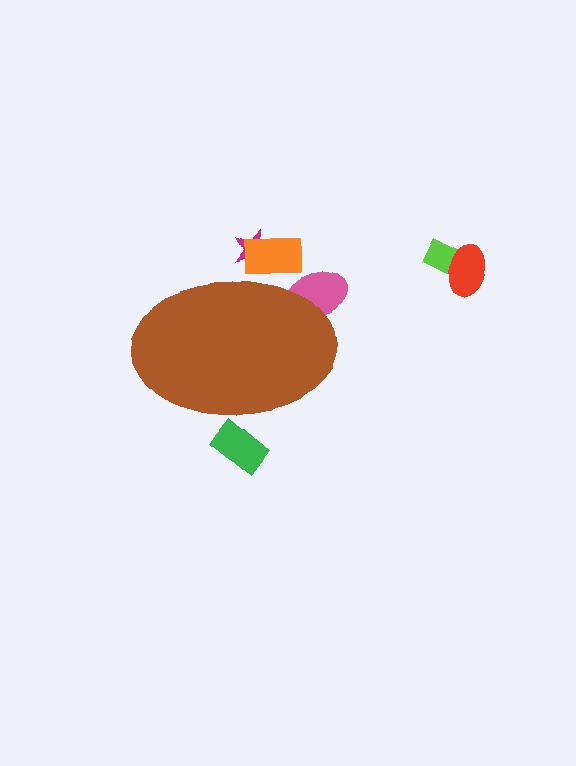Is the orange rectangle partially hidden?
Yes, the orange rectangle is partially hidden behind the brown ellipse.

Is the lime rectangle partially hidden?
No, the lime rectangle is fully visible.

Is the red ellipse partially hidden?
No, the red ellipse is fully visible.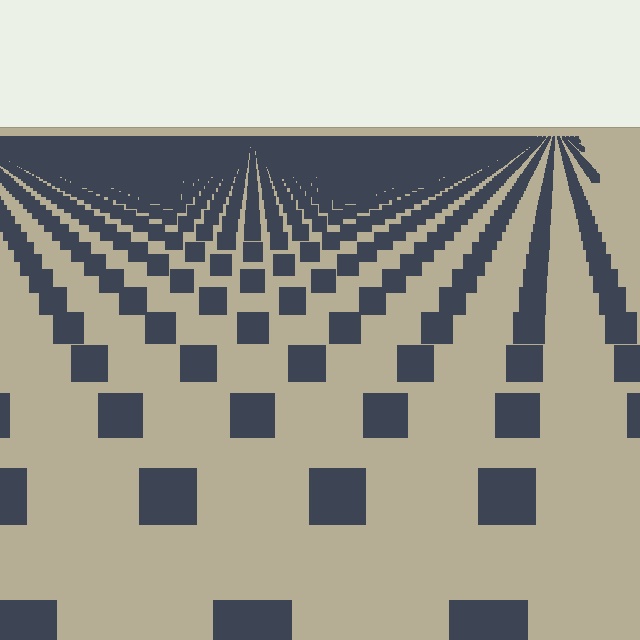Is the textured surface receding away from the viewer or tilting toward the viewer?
The surface is receding away from the viewer. Texture elements get smaller and denser toward the top.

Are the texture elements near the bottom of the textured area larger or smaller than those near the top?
Larger. Near the bottom, elements are closer to the viewer and appear at a bigger on-screen size.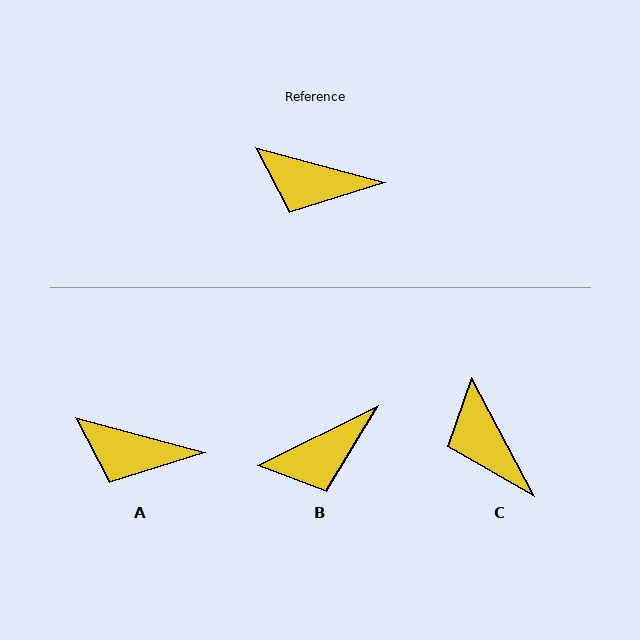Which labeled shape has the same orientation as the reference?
A.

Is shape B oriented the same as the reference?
No, it is off by about 41 degrees.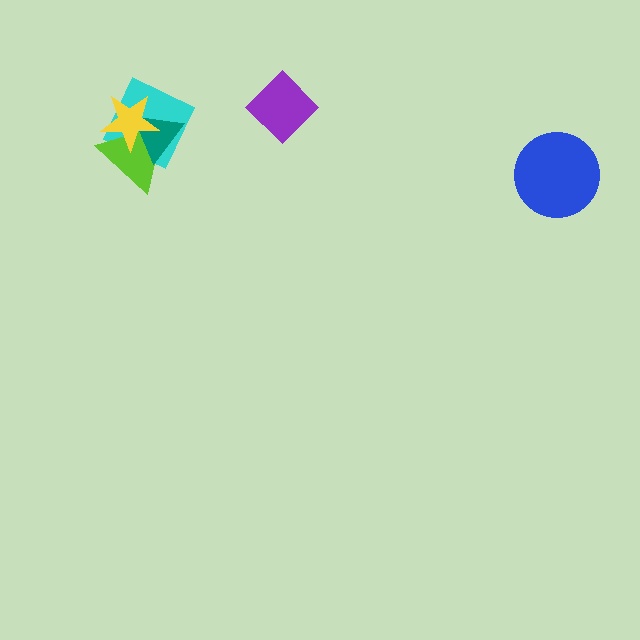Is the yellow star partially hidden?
No, no other shape covers it.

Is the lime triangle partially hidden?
Yes, it is partially covered by another shape.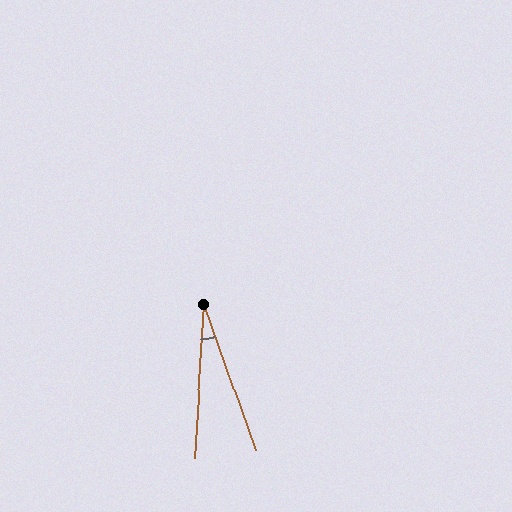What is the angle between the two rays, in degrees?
Approximately 23 degrees.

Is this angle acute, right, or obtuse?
It is acute.